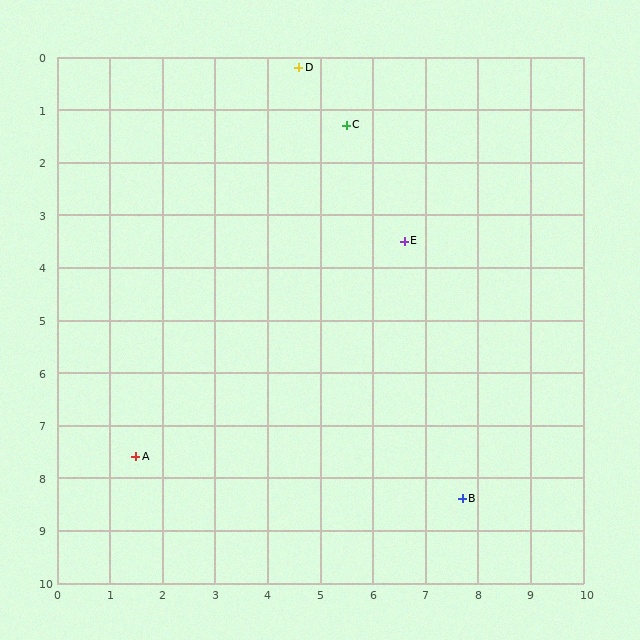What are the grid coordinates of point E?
Point E is at approximately (6.6, 3.5).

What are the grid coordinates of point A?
Point A is at approximately (1.5, 7.6).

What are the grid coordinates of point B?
Point B is at approximately (7.7, 8.4).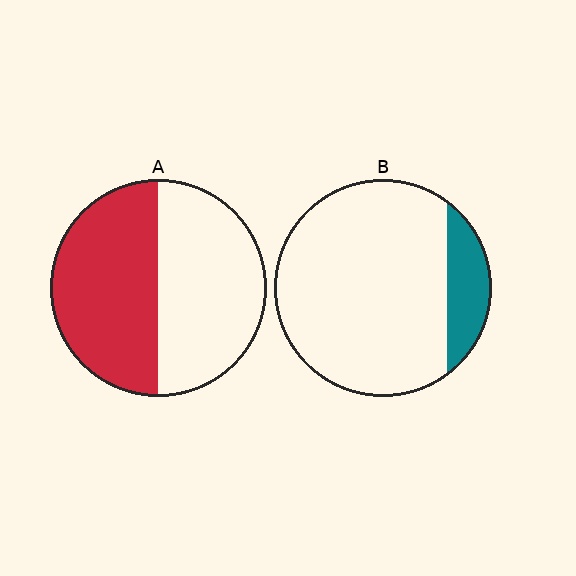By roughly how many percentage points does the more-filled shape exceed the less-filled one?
By roughly 35 percentage points (A over B).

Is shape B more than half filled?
No.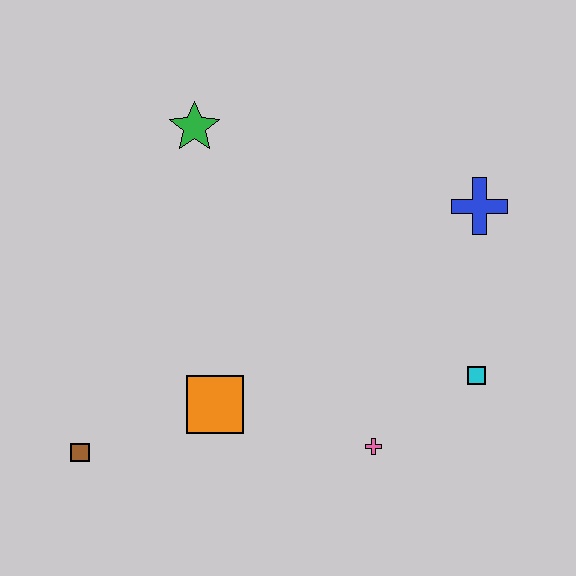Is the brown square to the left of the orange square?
Yes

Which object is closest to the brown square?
The orange square is closest to the brown square.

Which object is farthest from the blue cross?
The brown square is farthest from the blue cross.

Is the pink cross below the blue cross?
Yes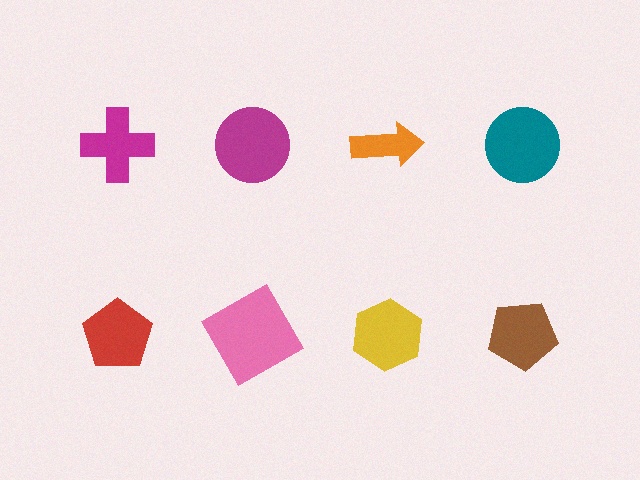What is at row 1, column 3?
An orange arrow.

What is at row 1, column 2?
A magenta circle.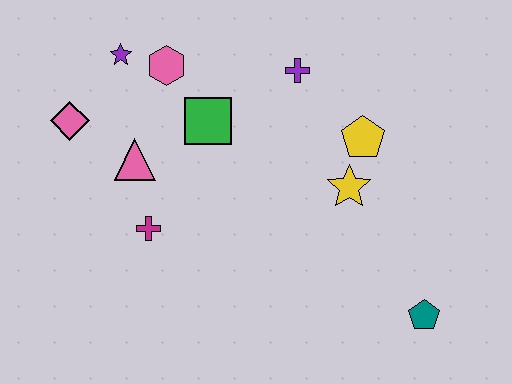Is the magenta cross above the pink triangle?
No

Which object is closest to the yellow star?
The yellow pentagon is closest to the yellow star.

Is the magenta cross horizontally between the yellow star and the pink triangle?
Yes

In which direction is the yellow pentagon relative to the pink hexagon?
The yellow pentagon is to the right of the pink hexagon.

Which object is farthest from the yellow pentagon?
The pink diamond is farthest from the yellow pentagon.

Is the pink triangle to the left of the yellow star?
Yes